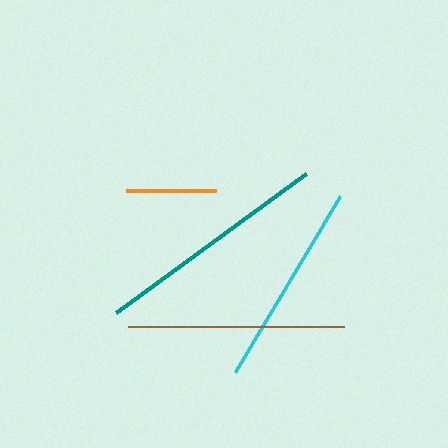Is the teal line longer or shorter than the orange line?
The teal line is longer than the orange line.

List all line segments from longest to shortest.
From longest to shortest: teal, brown, cyan, orange.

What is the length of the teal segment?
The teal segment is approximately 236 pixels long.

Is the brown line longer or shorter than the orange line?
The brown line is longer than the orange line.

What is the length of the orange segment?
The orange segment is approximately 91 pixels long.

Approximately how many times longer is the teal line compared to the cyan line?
The teal line is approximately 1.2 times the length of the cyan line.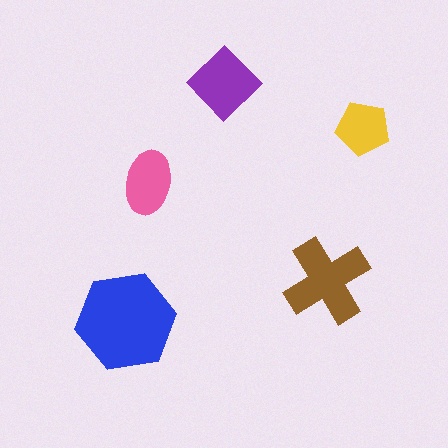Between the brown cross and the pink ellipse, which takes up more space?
The brown cross.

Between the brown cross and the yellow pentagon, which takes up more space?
The brown cross.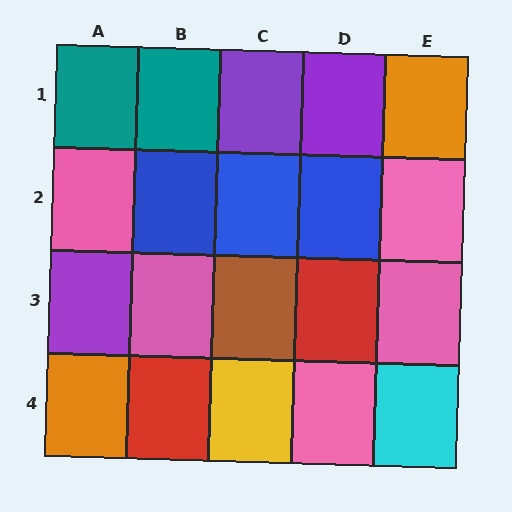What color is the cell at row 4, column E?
Cyan.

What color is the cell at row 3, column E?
Pink.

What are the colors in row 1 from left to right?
Teal, teal, purple, purple, orange.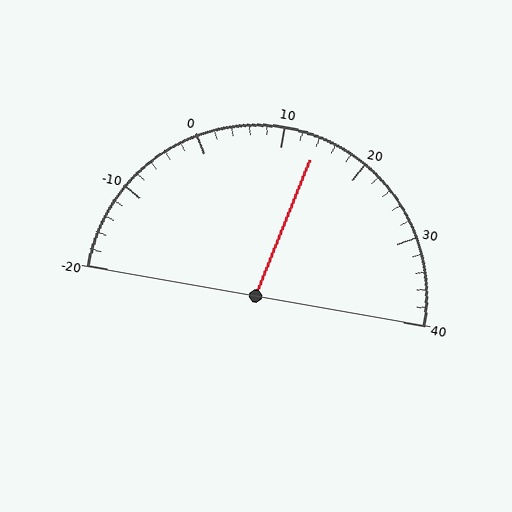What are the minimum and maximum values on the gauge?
The gauge ranges from -20 to 40.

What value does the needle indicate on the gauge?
The needle indicates approximately 14.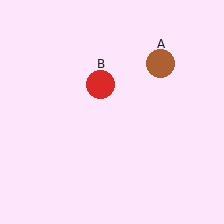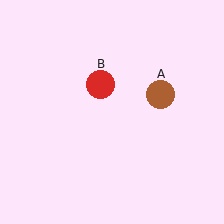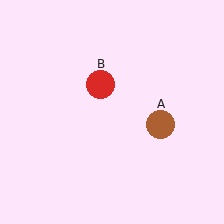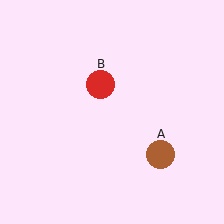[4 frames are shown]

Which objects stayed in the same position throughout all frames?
Red circle (object B) remained stationary.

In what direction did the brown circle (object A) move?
The brown circle (object A) moved down.